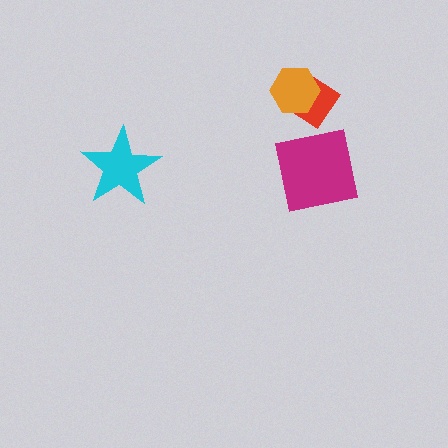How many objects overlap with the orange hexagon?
1 object overlaps with the orange hexagon.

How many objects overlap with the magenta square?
0 objects overlap with the magenta square.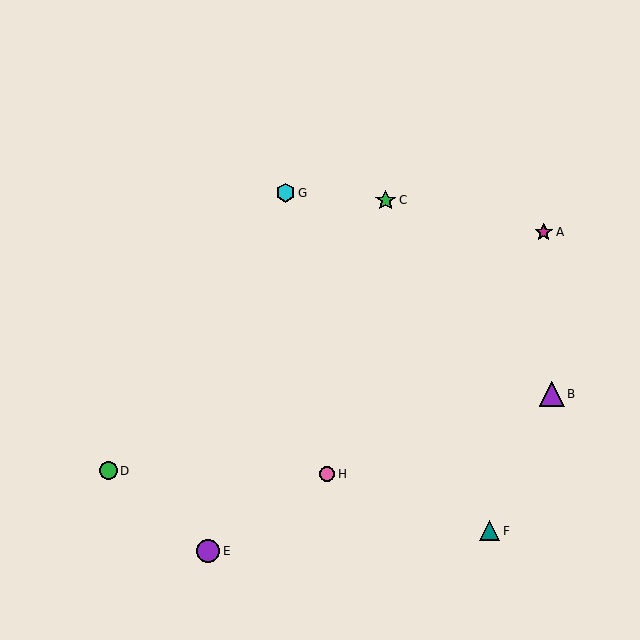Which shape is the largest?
The purple triangle (labeled B) is the largest.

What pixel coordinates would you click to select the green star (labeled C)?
Click at (386, 200) to select the green star C.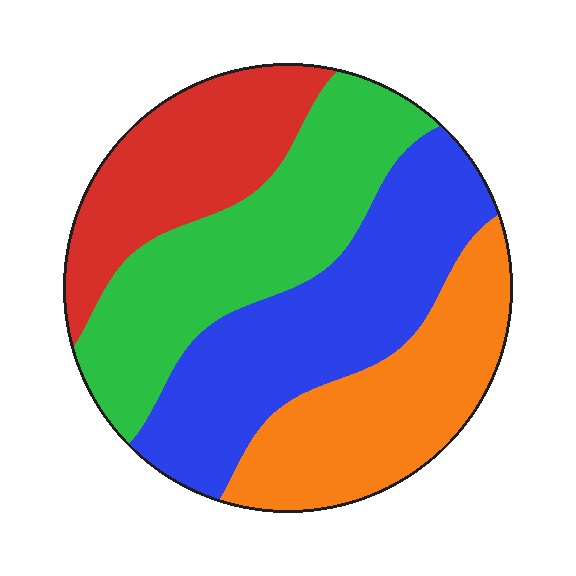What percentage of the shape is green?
Green takes up between a sixth and a third of the shape.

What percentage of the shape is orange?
Orange takes up less than a quarter of the shape.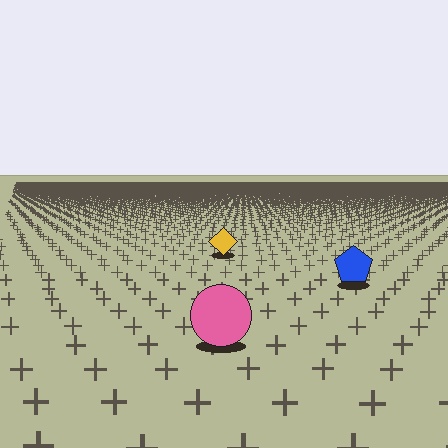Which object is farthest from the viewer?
The yellow diamond is farthest from the viewer. It appears smaller and the ground texture around it is denser.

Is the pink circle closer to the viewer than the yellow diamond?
Yes. The pink circle is closer — you can tell from the texture gradient: the ground texture is coarser near it.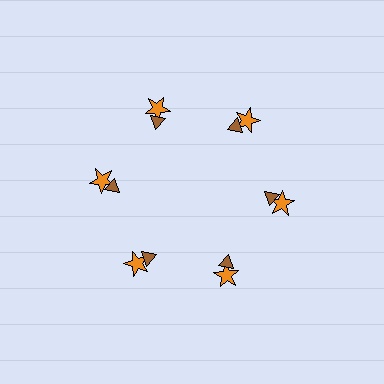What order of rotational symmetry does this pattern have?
This pattern has 6-fold rotational symmetry.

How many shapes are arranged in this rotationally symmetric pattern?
There are 12 shapes, arranged in 6 groups of 2.